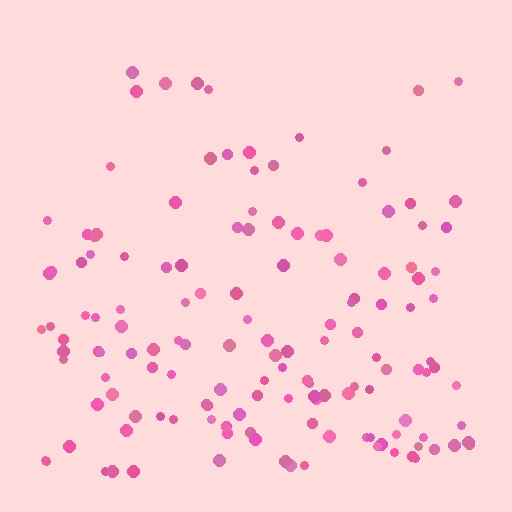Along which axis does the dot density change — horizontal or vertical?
Vertical.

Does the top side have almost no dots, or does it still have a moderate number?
Still a moderate number, just noticeably fewer than the bottom.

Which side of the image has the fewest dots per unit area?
The top.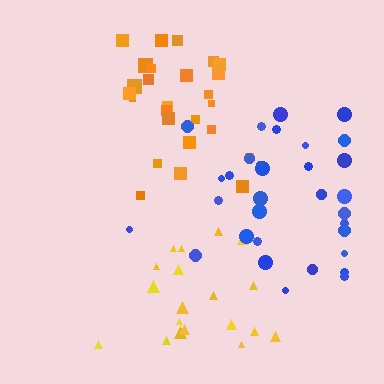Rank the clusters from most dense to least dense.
orange, yellow, blue.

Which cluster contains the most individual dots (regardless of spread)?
Blue (32).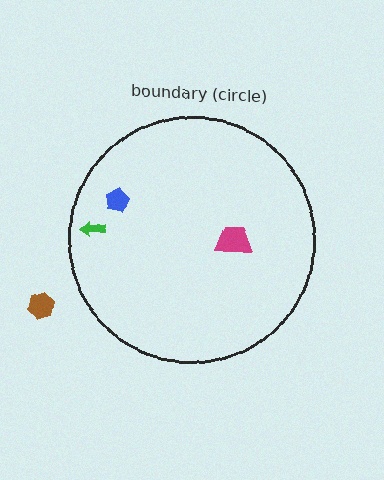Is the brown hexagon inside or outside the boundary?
Outside.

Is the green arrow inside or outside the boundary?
Inside.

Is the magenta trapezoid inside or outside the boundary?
Inside.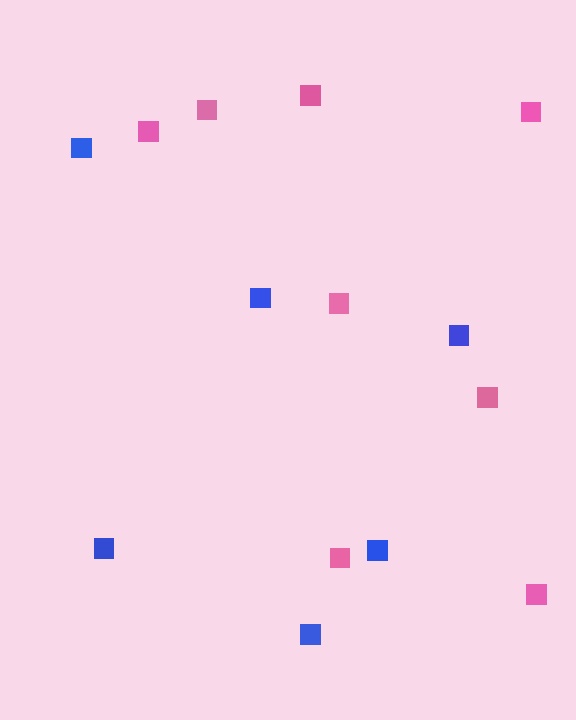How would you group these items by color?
There are 2 groups: one group of pink squares (8) and one group of blue squares (6).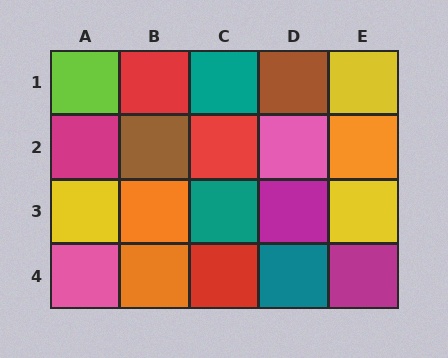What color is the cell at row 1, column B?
Red.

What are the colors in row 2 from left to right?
Magenta, brown, red, pink, orange.